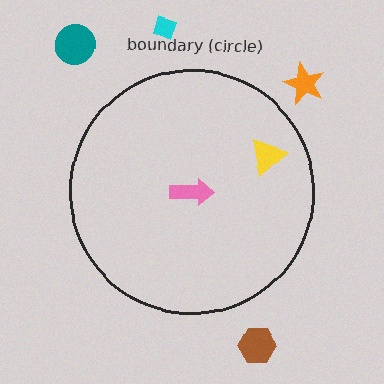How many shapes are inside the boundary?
2 inside, 4 outside.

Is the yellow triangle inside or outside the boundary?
Inside.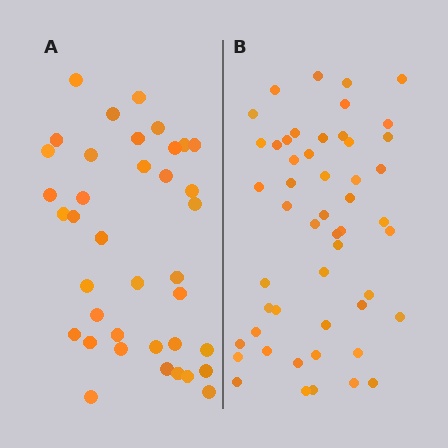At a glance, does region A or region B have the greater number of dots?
Region B (the right region) has more dots.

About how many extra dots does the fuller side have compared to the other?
Region B has approximately 15 more dots than region A.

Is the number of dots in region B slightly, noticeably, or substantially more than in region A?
Region B has noticeably more, but not dramatically so. The ratio is roughly 1.3 to 1.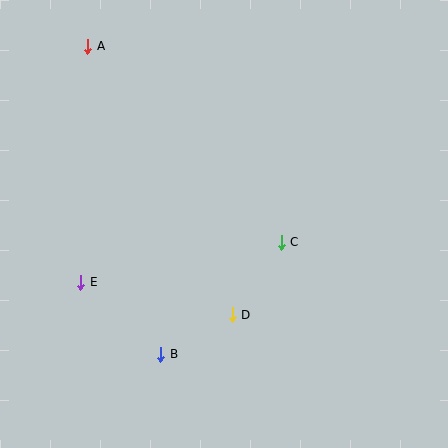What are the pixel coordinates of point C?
Point C is at (281, 242).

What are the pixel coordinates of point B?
Point B is at (161, 354).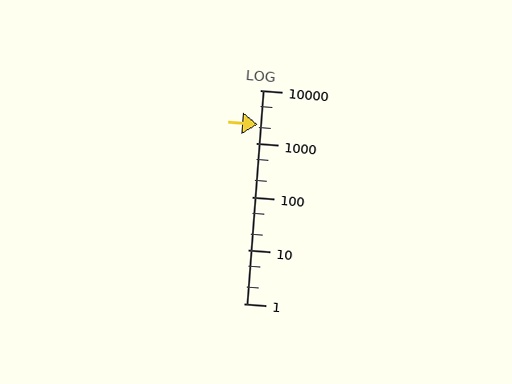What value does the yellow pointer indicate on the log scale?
The pointer indicates approximately 2300.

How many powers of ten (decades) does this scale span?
The scale spans 4 decades, from 1 to 10000.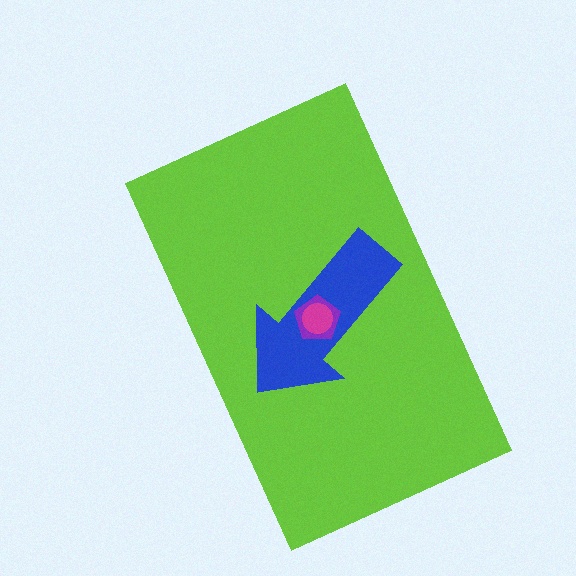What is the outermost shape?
The lime rectangle.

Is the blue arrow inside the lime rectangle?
Yes.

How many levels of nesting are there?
4.